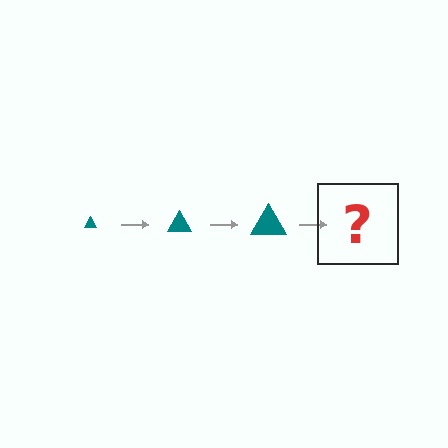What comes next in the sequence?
The next element should be a teal triangle, larger than the previous one.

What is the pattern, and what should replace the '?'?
The pattern is that the triangle gets progressively larger each step. The '?' should be a teal triangle, larger than the previous one.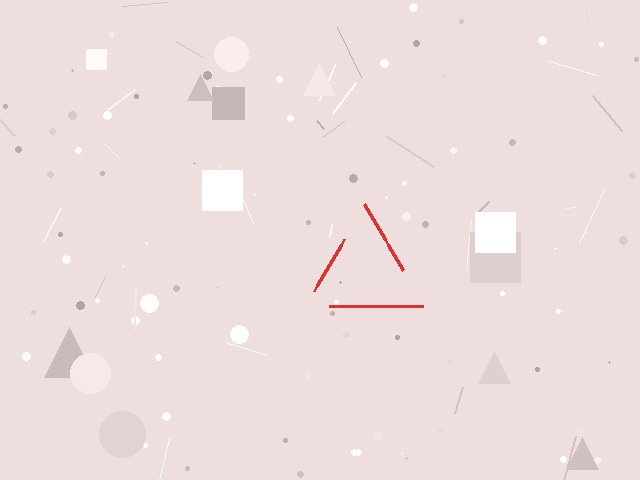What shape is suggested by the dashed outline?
The dashed outline suggests a triangle.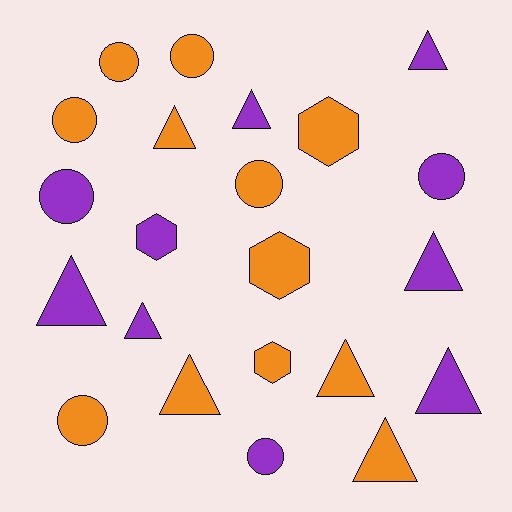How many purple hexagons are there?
There is 1 purple hexagon.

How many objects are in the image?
There are 22 objects.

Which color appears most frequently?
Orange, with 12 objects.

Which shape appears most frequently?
Triangle, with 10 objects.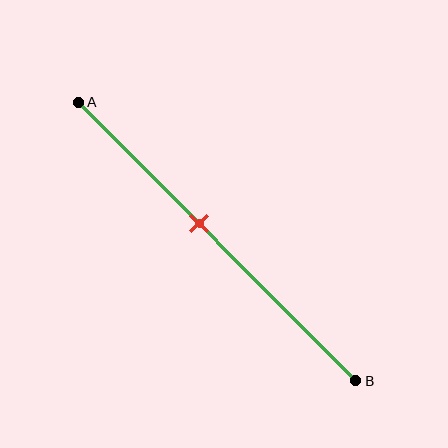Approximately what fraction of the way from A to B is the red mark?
The red mark is approximately 45% of the way from A to B.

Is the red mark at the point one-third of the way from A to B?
No, the mark is at about 45% from A, not at the 33% one-third point.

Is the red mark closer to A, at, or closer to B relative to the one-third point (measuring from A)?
The red mark is closer to point B than the one-third point of segment AB.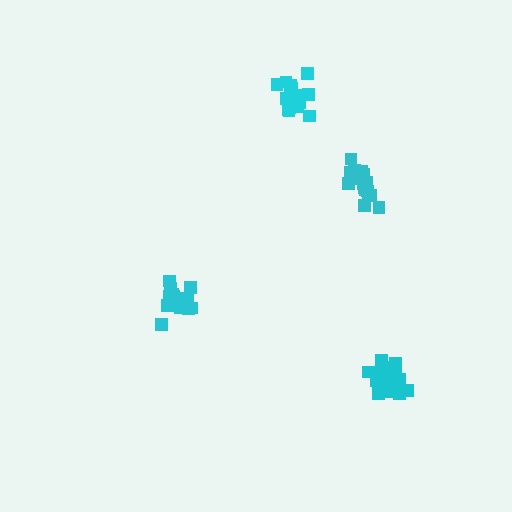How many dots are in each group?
Group 1: 17 dots, Group 2: 15 dots, Group 3: 17 dots, Group 4: 20 dots (69 total).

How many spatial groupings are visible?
There are 4 spatial groupings.